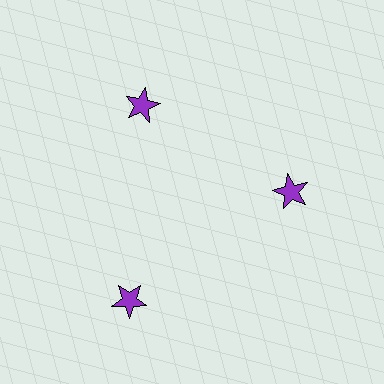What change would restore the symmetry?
The symmetry would be restored by moving it inward, back onto the ring so that all 3 stars sit at equal angles and equal distance from the center.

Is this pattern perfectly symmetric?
No. The 3 purple stars are arranged in a ring, but one element near the 7 o'clock position is pushed outward from the center, breaking the 3-fold rotational symmetry.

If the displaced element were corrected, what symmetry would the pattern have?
It would have 3-fold rotational symmetry — the pattern would map onto itself every 120 degrees.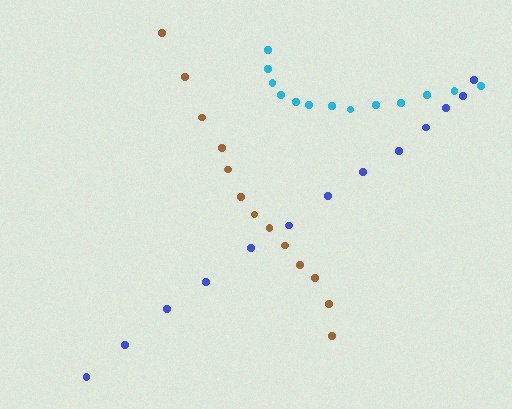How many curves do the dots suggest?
There are 3 distinct paths.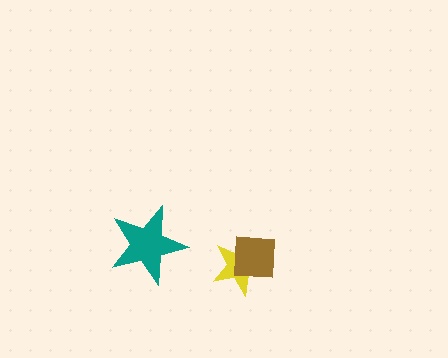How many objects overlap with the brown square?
1 object overlaps with the brown square.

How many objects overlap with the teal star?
0 objects overlap with the teal star.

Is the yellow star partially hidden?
Yes, it is partially covered by another shape.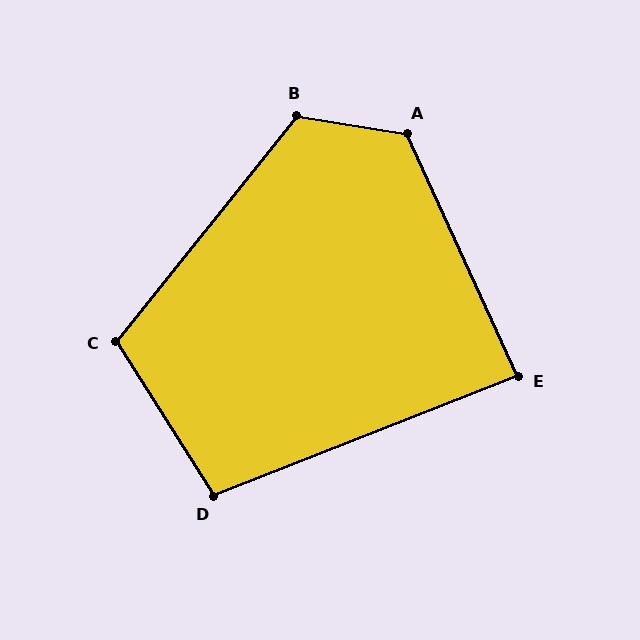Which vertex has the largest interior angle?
A, at approximately 124 degrees.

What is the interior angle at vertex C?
Approximately 109 degrees (obtuse).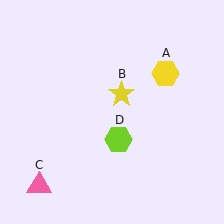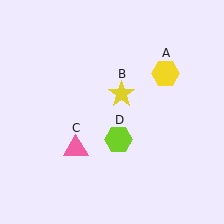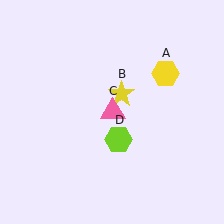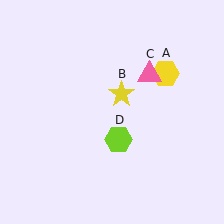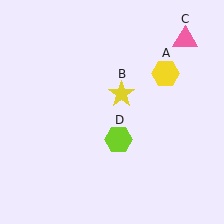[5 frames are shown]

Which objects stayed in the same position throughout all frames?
Yellow hexagon (object A) and yellow star (object B) and lime hexagon (object D) remained stationary.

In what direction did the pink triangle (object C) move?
The pink triangle (object C) moved up and to the right.